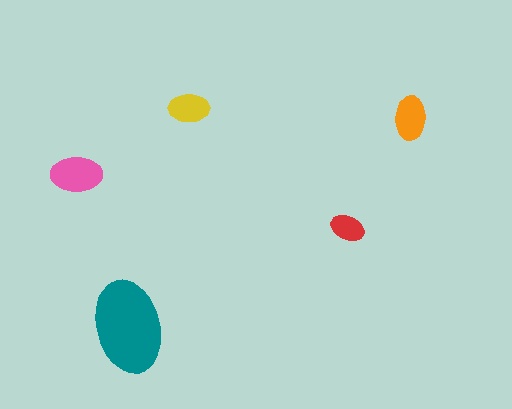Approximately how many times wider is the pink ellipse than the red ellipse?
About 1.5 times wider.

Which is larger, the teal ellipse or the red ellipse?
The teal one.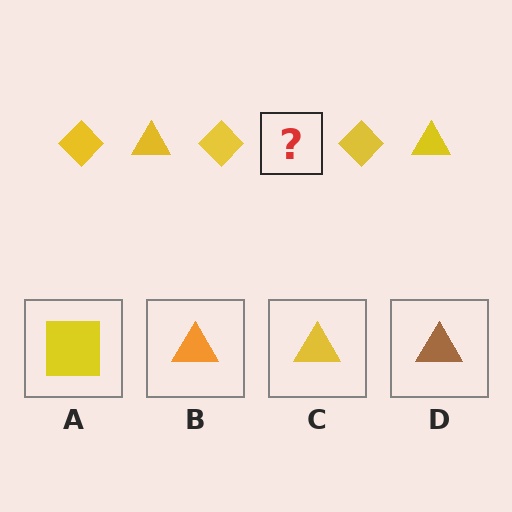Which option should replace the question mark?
Option C.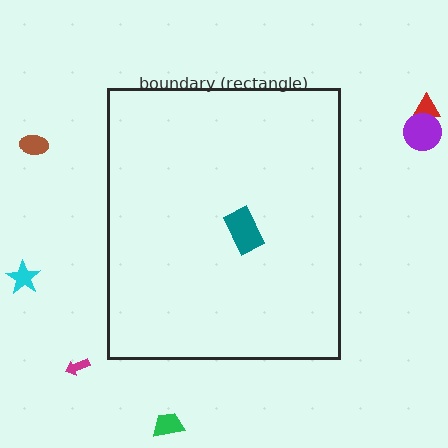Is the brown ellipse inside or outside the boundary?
Outside.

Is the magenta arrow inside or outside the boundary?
Outside.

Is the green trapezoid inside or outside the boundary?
Outside.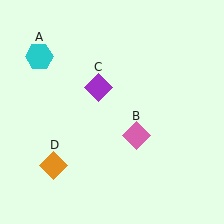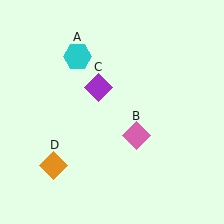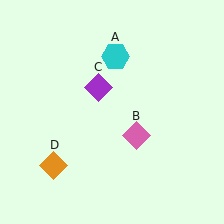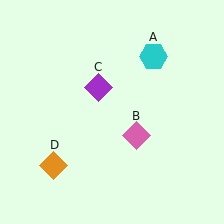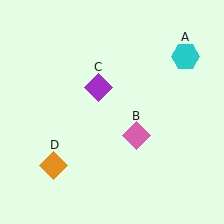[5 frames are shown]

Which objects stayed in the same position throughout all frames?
Pink diamond (object B) and purple diamond (object C) and orange diamond (object D) remained stationary.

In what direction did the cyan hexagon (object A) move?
The cyan hexagon (object A) moved right.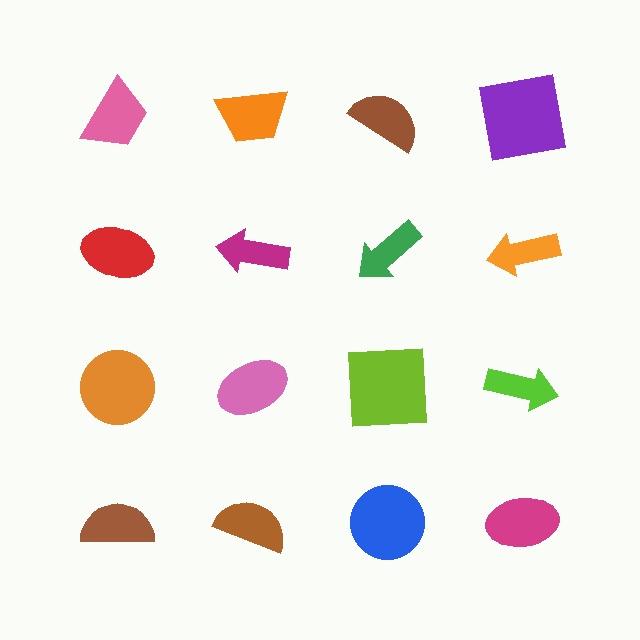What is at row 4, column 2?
A brown semicircle.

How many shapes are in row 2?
4 shapes.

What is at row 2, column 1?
A red ellipse.